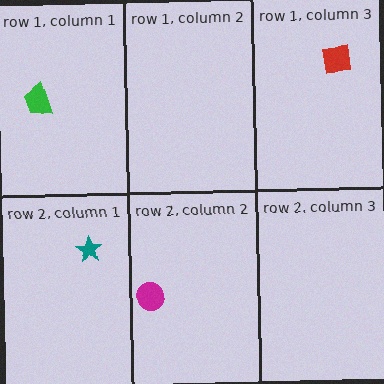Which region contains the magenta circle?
The row 2, column 2 region.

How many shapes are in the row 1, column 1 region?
1.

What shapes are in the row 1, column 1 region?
The green trapezoid.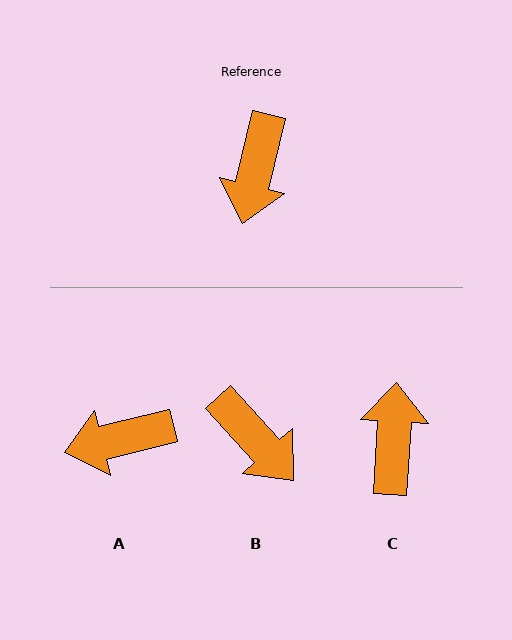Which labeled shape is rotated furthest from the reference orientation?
C, about 170 degrees away.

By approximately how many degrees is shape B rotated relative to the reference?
Approximately 56 degrees counter-clockwise.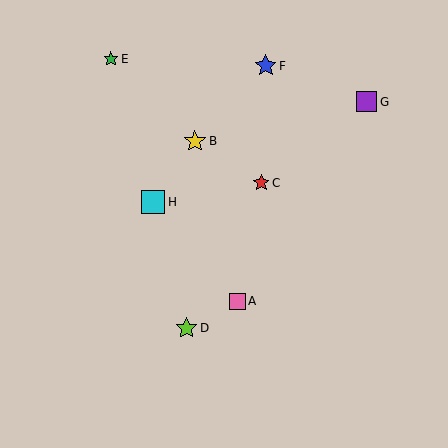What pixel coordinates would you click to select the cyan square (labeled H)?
Click at (153, 202) to select the cyan square H.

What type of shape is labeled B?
Shape B is a yellow star.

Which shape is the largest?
The cyan square (labeled H) is the largest.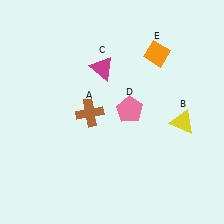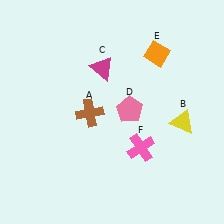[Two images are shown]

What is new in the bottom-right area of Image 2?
A pink cross (F) was added in the bottom-right area of Image 2.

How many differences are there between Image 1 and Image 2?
There is 1 difference between the two images.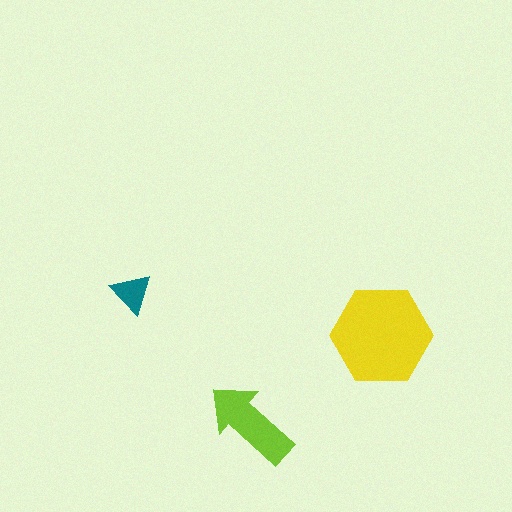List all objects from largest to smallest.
The yellow hexagon, the lime arrow, the teal triangle.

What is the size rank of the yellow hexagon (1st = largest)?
1st.